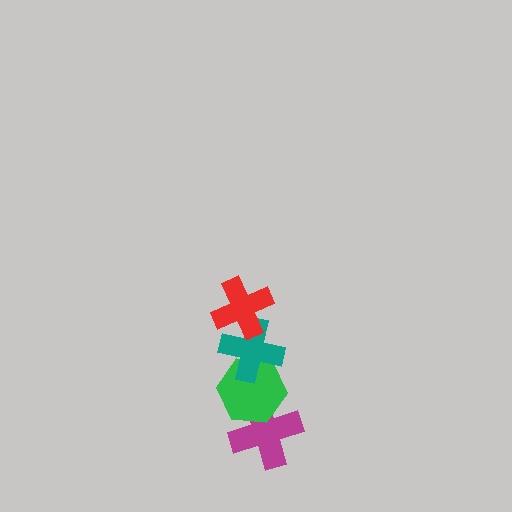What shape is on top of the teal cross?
The red cross is on top of the teal cross.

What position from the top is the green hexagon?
The green hexagon is 3rd from the top.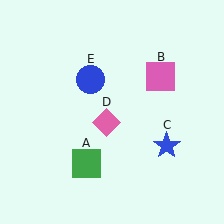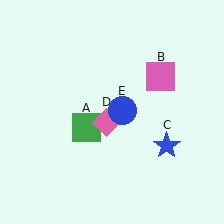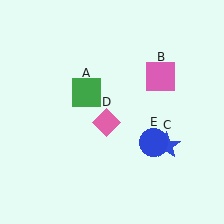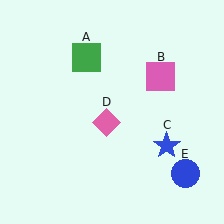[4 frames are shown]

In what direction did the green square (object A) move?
The green square (object A) moved up.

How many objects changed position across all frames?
2 objects changed position: green square (object A), blue circle (object E).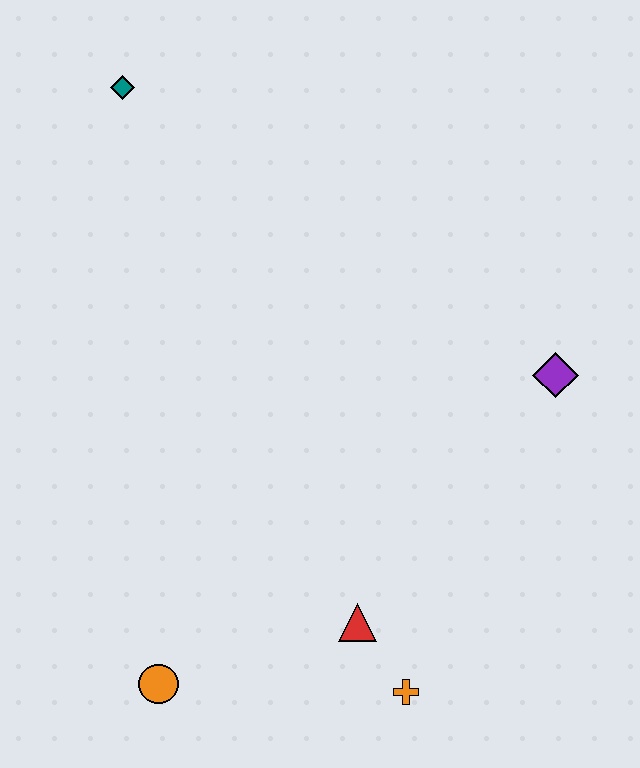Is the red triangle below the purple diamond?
Yes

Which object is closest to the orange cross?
The red triangle is closest to the orange cross.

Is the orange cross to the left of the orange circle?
No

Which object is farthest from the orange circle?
The teal diamond is farthest from the orange circle.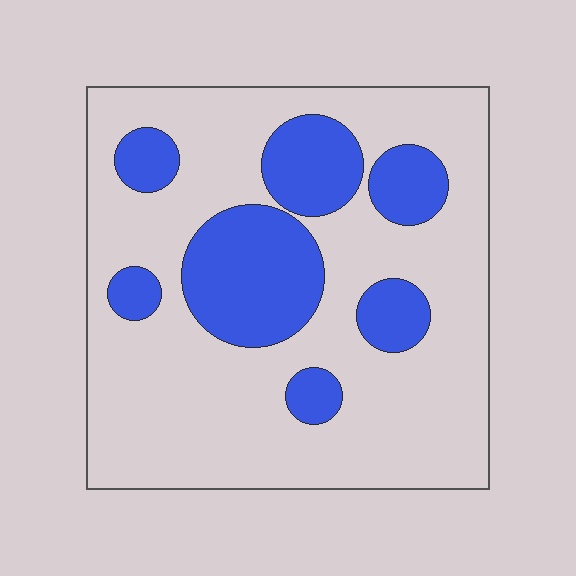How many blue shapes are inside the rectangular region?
7.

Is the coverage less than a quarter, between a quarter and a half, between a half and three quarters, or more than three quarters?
Between a quarter and a half.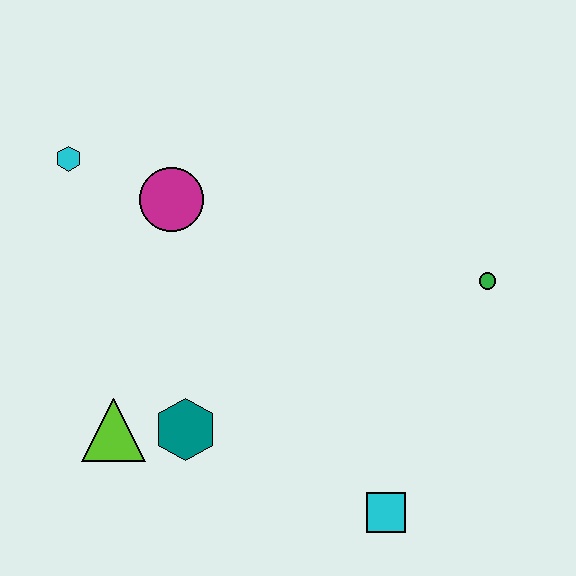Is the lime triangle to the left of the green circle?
Yes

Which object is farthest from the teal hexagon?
The green circle is farthest from the teal hexagon.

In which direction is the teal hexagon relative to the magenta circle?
The teal hexagon is below the magenta circle.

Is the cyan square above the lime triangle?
No